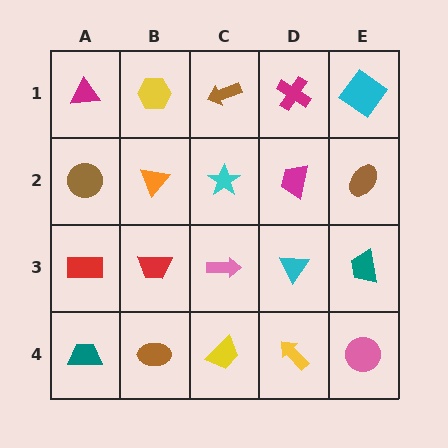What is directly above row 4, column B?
A red trapezoid.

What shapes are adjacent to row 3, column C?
A cyan star (row 2, column C), a yellow trapezoid (row 4, column C), a red trapezoid (row 3, column B), a cyan triangle (row 3, column D).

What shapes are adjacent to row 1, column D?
A magenta trapezoid (row 2, column D), a brown arrow (row 1, column C), a cyan diamond (row 1, column E).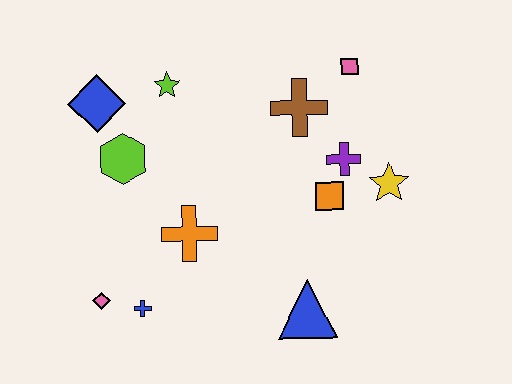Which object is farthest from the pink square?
The pink diamond is farthest from the pink square.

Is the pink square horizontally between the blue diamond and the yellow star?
Yes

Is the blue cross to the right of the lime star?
No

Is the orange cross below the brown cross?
Yes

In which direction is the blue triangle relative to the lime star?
The blue triangle is below the lime star.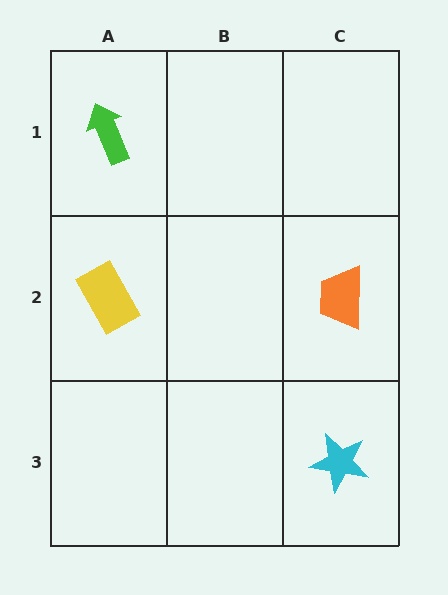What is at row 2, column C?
An orange trapezoid.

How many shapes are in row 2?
2 shapes.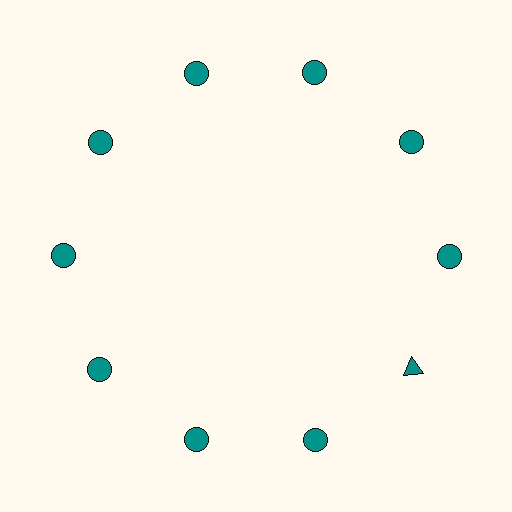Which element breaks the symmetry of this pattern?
The teal triangle at roughly the 4 o'clock position breaks the symmetry. All other shapes are teal circles.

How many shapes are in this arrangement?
There are 10 shapes arranged in a ring pattern.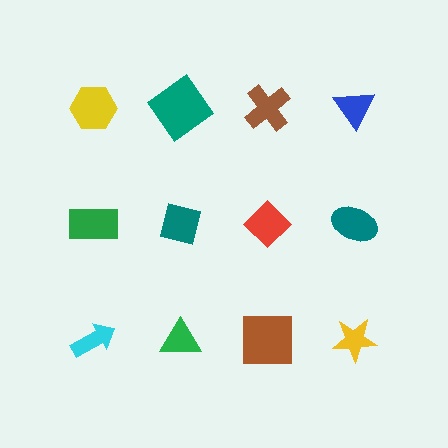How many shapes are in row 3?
4 shapes.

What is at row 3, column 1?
A cyan arrow.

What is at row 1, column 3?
A brown cross.